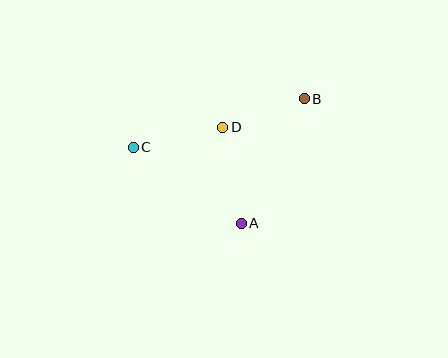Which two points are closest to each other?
Points B and D are closest to each other.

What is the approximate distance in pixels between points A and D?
The distance between A and D is approximately 98 pixels.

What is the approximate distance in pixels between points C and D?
The distance between C and D is approximately 92 pixels.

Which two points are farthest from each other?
Points B and C are farthest from each other.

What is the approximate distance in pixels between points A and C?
The distance between A and C is approximately 132 pixels.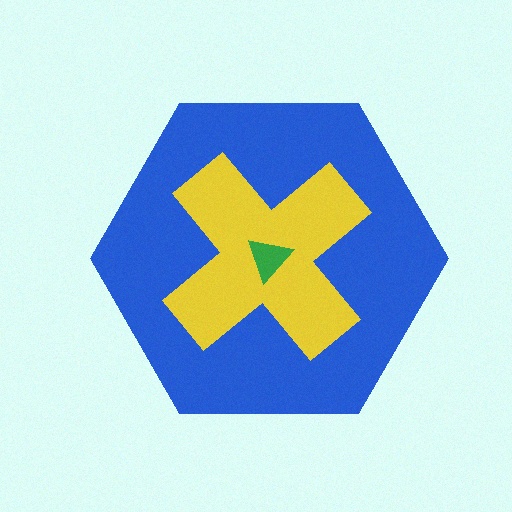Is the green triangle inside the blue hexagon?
Yes.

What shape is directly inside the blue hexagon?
The yellow cross.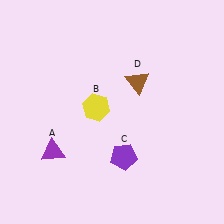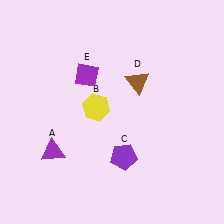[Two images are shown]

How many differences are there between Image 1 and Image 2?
There is 1 difference between the two images.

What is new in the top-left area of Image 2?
A purple diamond (E) was added in the top-left area of Image 2.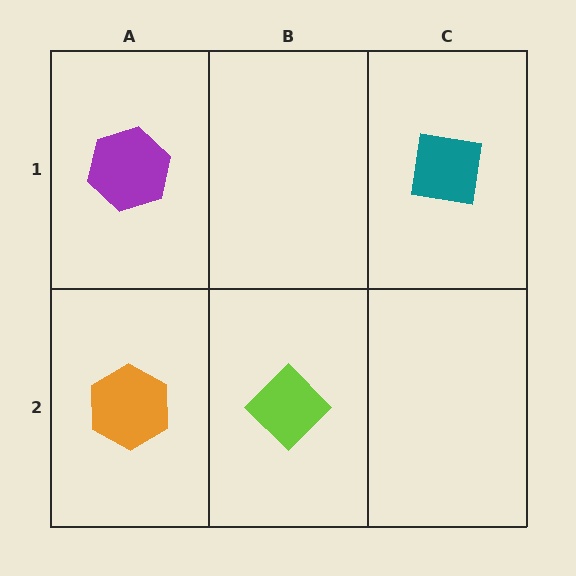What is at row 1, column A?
A purple hexagon.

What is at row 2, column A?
An orange hexagon.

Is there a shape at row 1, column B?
No, that cell is empty.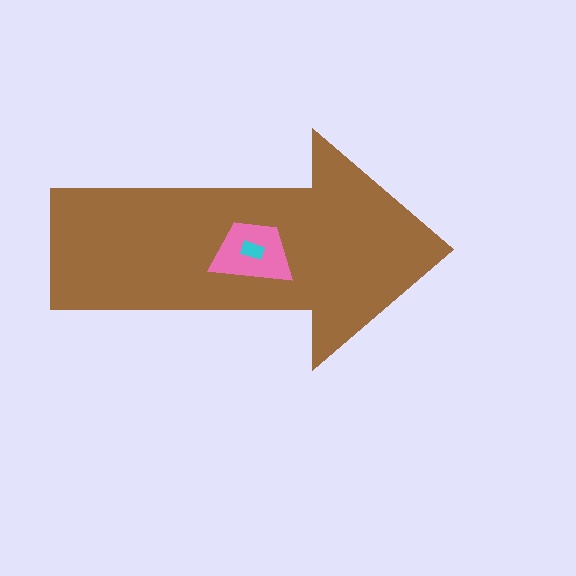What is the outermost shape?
The brown arrow.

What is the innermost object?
The cyan rectangle.